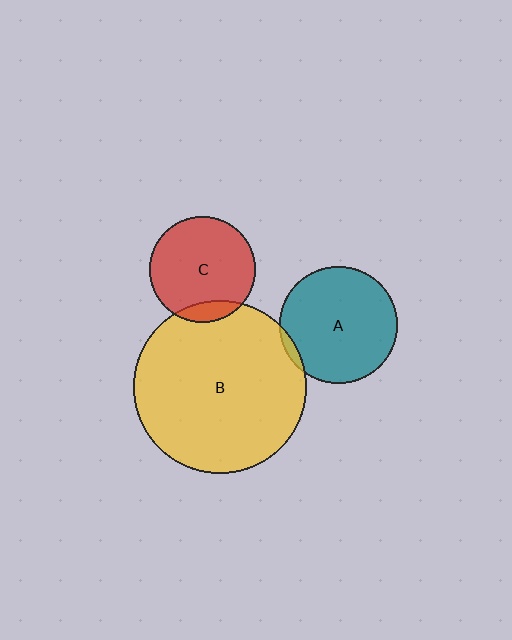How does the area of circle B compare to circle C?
Approximately 2.7 times.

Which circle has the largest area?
Circle B (yellow).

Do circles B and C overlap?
Yes.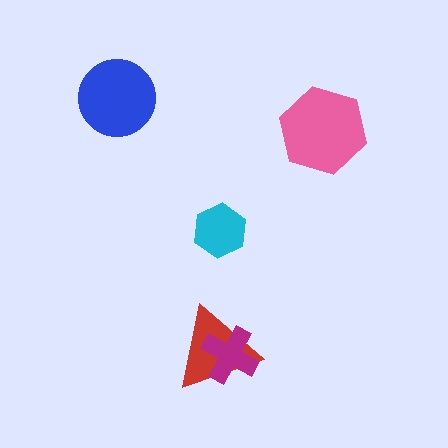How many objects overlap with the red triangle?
1 object overlaps with the red triangle.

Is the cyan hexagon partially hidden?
No, no other shape covers it.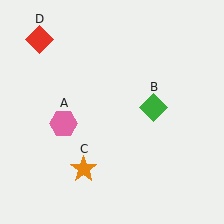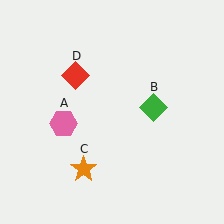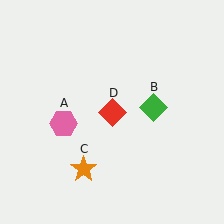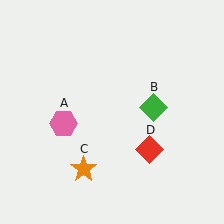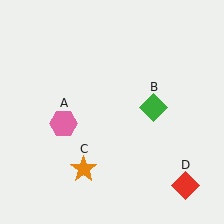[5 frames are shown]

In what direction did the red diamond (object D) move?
The red diamond (object D) moved down and to the right.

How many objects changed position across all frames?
1 object changed position: red diamond (object D).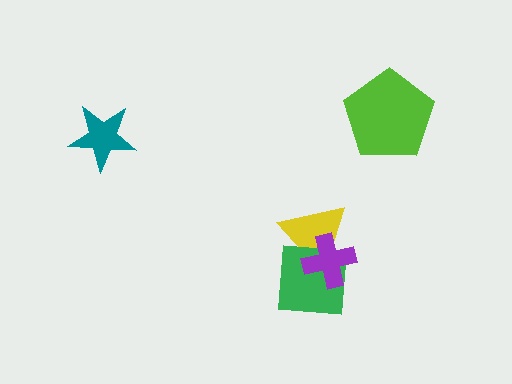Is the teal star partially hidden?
No, no other shape covers it.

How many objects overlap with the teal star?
0 objects overlap with the teal star.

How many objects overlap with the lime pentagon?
0 objects overlap with the lime pentagon.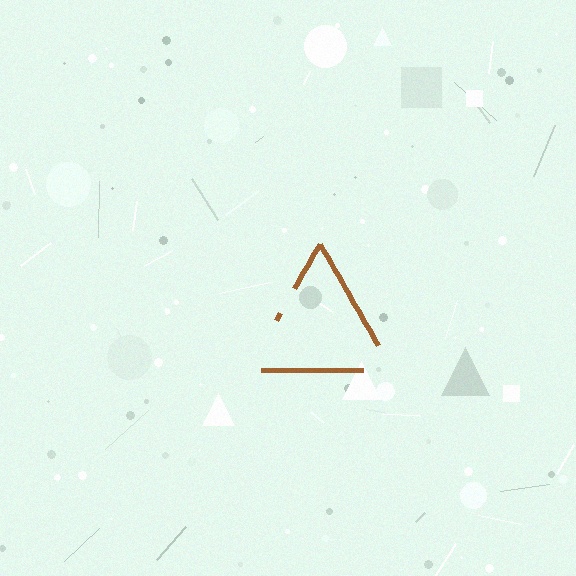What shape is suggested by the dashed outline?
The dashed outline suggests a triangle.